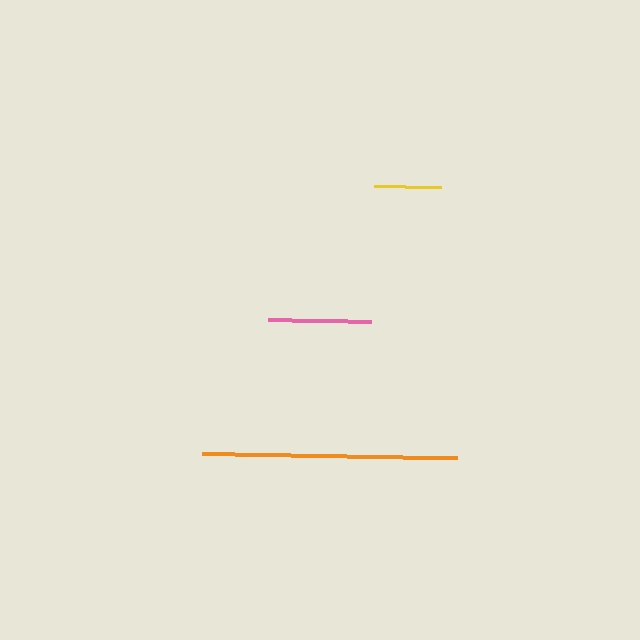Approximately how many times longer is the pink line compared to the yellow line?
The pink line is approximately 1.5 times the length of the yellow line.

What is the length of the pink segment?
The pink segment is approximately 103 pixels long.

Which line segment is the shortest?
The yellow line is the shortest at approximately 68 pixels.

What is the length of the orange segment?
The orange segment is approximately 255 pixels long.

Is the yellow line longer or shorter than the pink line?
The pink line is longer than the yellow line.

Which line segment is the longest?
The orange line is the longest at approximately 255 pixels.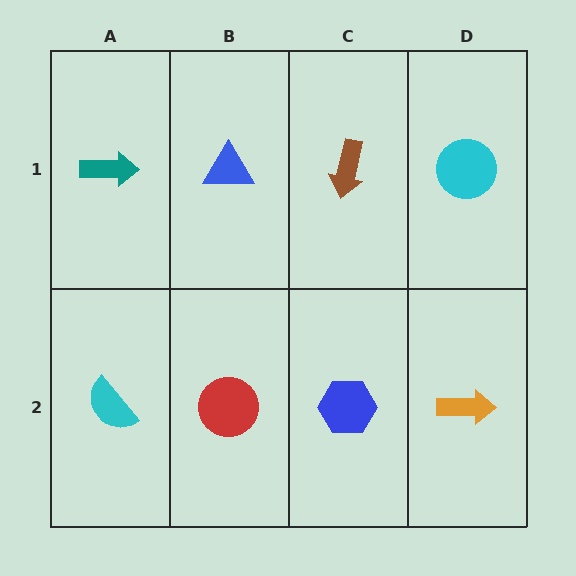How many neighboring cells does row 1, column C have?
3.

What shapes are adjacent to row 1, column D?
An orange arrow (row 2, column D), a brown arrow (row 1, column C).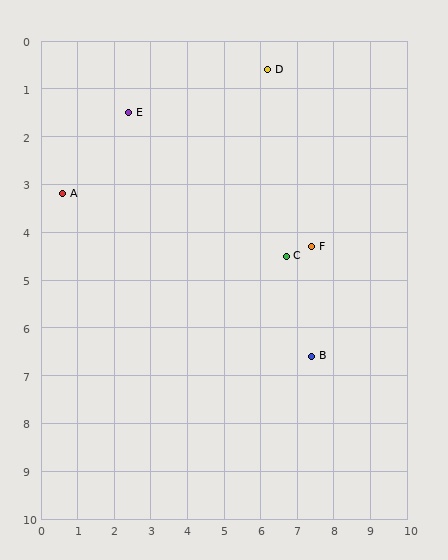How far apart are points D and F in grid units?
Points D and F are about 3.9 grid units apart.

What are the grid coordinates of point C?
Point C is at approximately (6.7, 4.5).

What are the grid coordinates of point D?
Point D is at approximately (6.2, 0.6).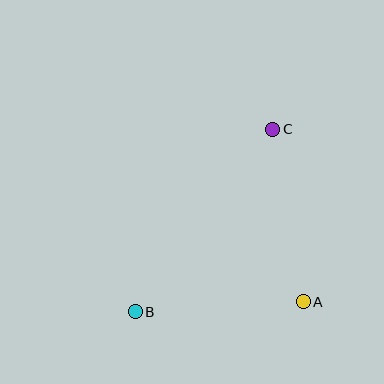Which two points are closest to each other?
Points A and B are closest to each other.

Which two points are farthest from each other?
Points B and C are farthest from each other.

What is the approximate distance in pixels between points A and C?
The distance between A and C is approximately 175 pixels.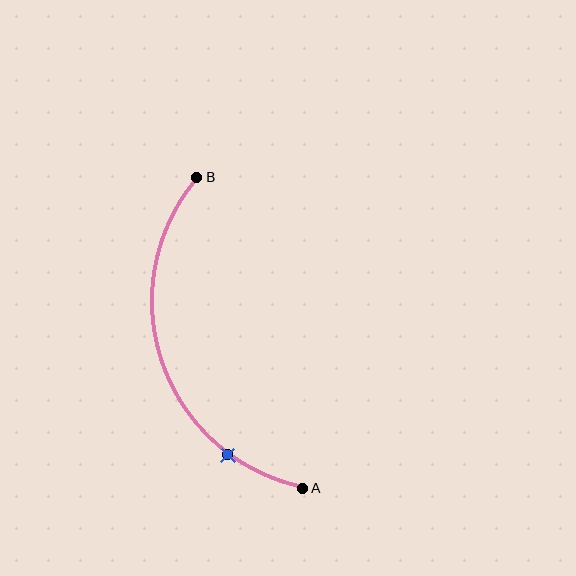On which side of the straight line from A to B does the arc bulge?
The arc bulges to the left of the straight line connecting A and B.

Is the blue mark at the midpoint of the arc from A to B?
No. The blue mark lies on the arc but is closer to endpoint A. The arc midpoint would be at the point on the curve equidistant along the arc from both A and B.